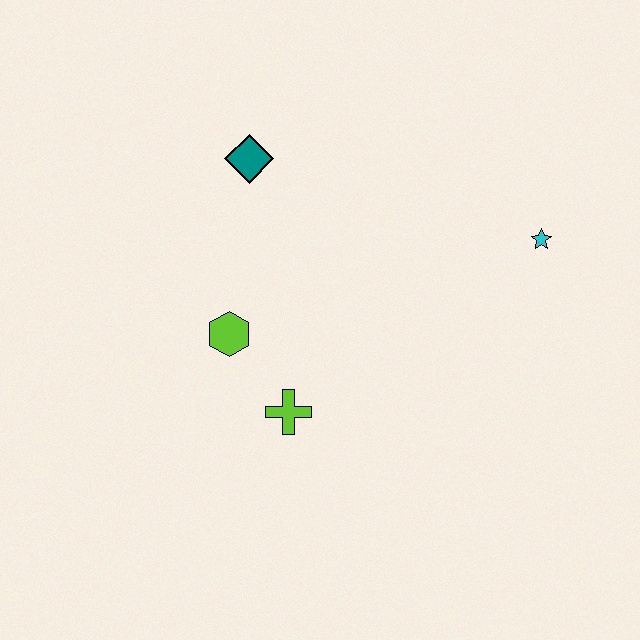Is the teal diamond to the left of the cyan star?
Yes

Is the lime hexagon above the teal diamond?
No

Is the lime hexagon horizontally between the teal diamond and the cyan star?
No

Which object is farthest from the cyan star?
The lime hexagon is farthest from the cyan star.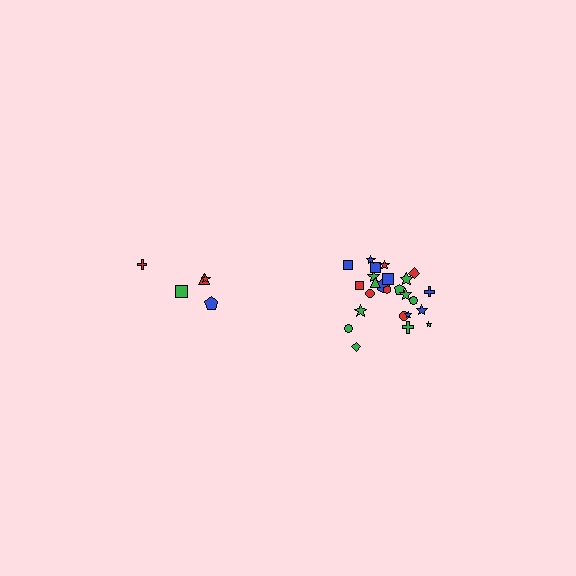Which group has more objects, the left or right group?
The right group.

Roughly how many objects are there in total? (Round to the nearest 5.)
Roughly 30 objects in total.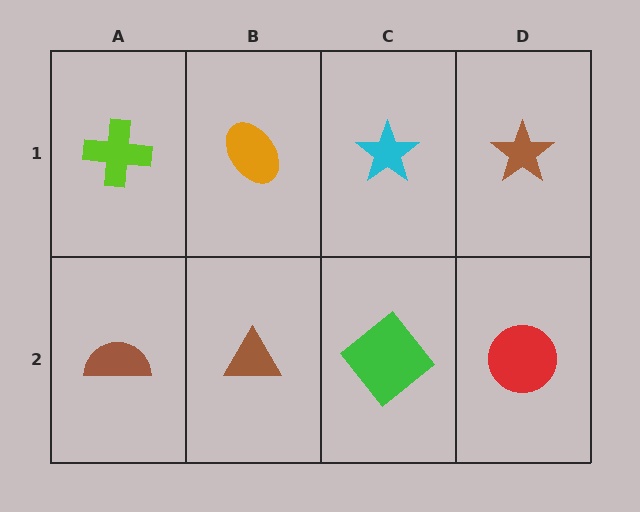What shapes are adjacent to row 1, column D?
A red circle (row 2, column D), a cyan star (row 1, column C).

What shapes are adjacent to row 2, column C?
A cyan star (row 1, column C), a brown triangle (row 2, column B), a red circle (row 2, column D).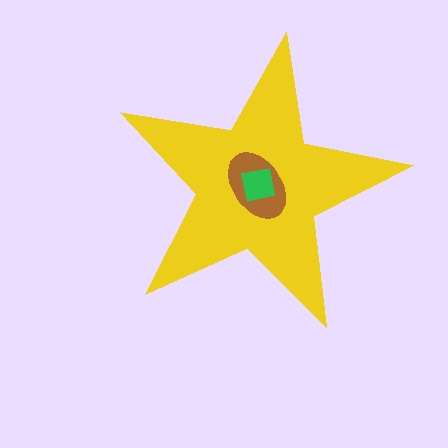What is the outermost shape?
The yellow star.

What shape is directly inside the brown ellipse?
The green square.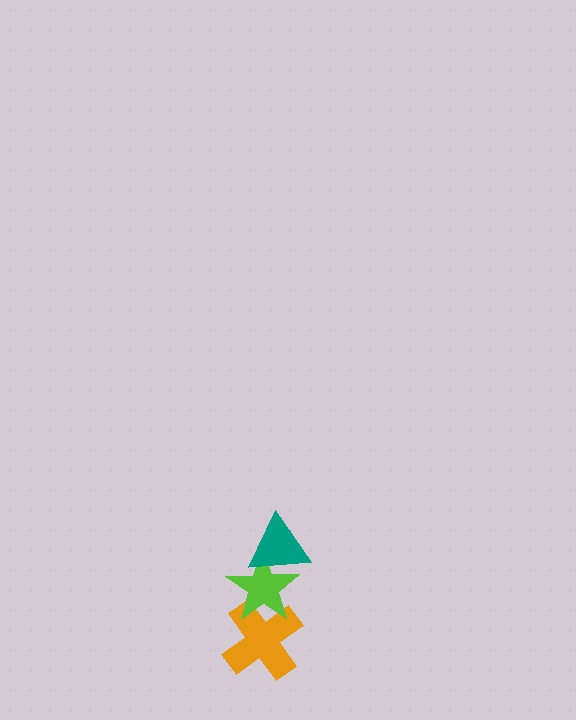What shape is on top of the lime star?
The teal triangle is on top of the lime star.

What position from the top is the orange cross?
The orange cross is 3rd from the top.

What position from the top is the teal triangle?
The teal triangle is 1st from the top.